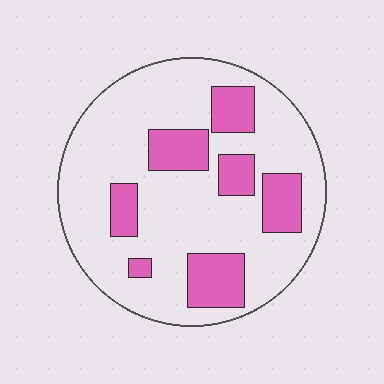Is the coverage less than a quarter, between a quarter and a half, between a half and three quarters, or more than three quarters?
Less than a quarter.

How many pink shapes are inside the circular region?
7.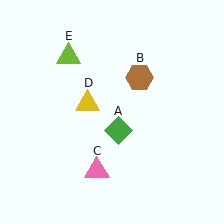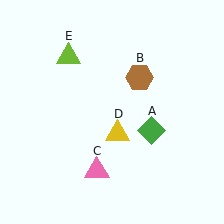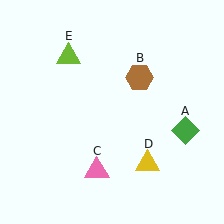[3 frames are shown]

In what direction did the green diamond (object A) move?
The green diamond (object A) moved right.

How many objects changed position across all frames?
2 objects changed position: green diamond (object A), yellow triangle (object D).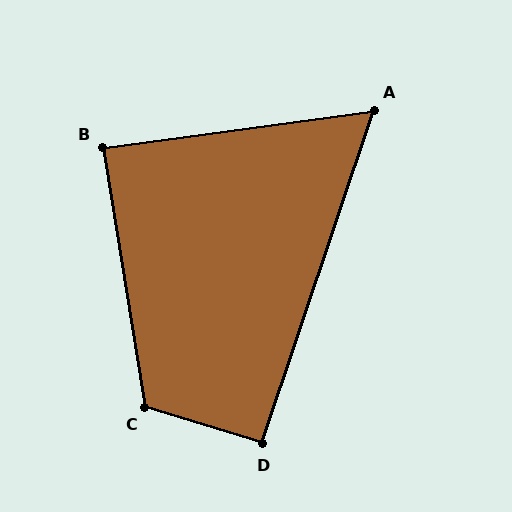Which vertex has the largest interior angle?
C, at approximately 116 degrees.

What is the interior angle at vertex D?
Approximately 91 degrees (approximately right).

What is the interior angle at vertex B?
Approximately 89 degrees (approximately right).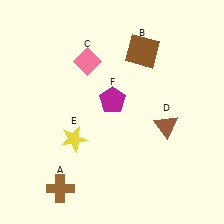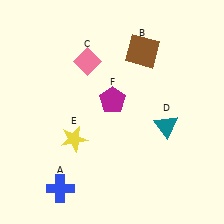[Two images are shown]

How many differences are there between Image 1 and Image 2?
There are 2 differences between the two images.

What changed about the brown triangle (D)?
In Image 1, D is brown. In Image 2, it changed to teal.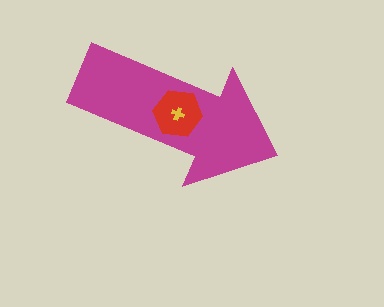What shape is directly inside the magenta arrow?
The red hexagon.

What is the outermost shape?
The magenta arrow.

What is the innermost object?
The yellow cross.